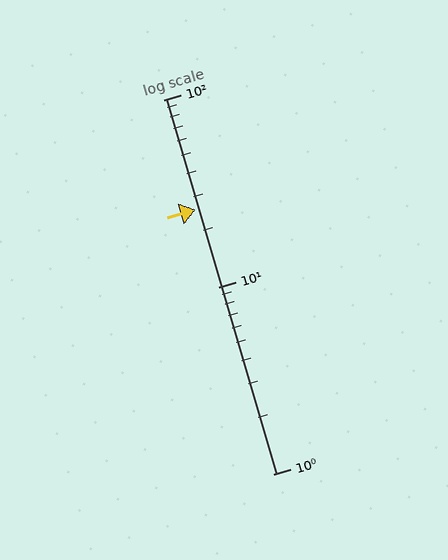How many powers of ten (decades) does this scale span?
The scale spans 2 decades, from 1 to 100.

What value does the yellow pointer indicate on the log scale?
The pointer indicates approximately 26.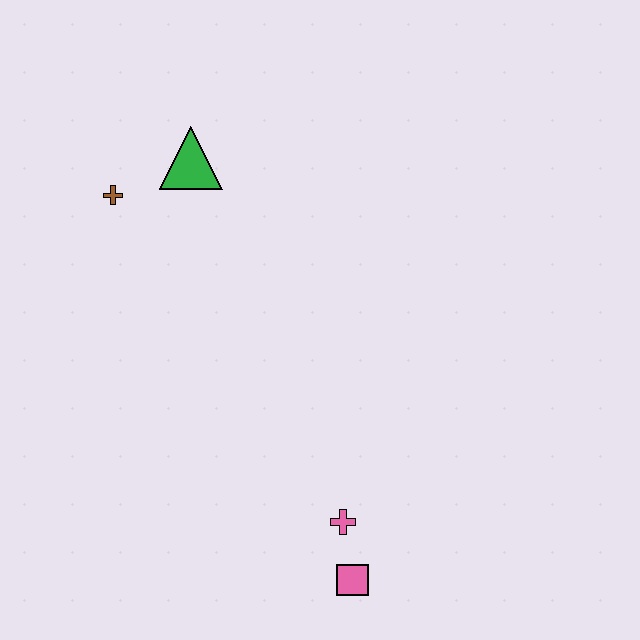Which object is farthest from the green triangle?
The pink square is farthest from the green triangle.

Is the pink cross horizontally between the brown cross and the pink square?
Yes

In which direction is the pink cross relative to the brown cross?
The pink cross is below the brown cross.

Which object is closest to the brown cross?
The green triangle is closest to the brown cross.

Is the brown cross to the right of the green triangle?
No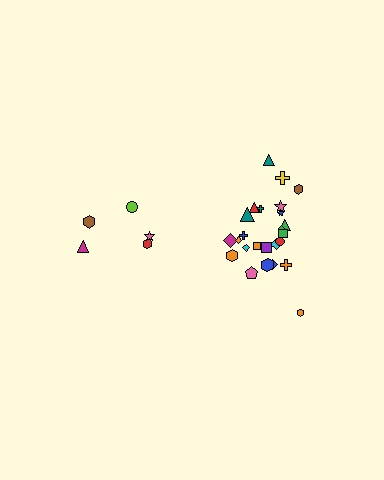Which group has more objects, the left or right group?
The right group.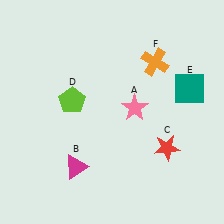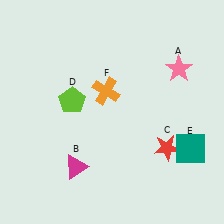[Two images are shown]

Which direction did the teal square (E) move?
The teal square (E) moved down.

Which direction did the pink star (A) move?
The pink star (A) moved right.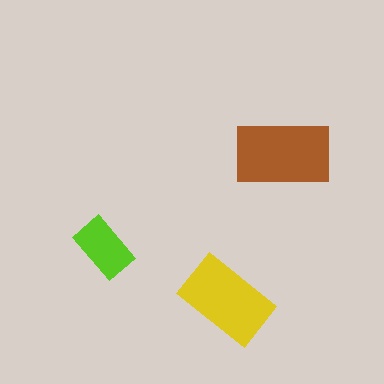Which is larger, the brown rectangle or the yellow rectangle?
The brown one.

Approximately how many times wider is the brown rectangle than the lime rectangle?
About 1.5 times wider.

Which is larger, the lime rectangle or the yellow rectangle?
The yellow one.